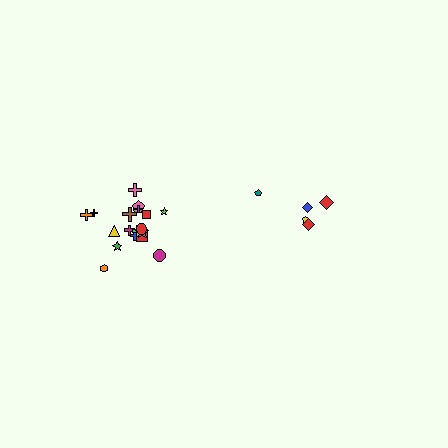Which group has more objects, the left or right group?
The left group.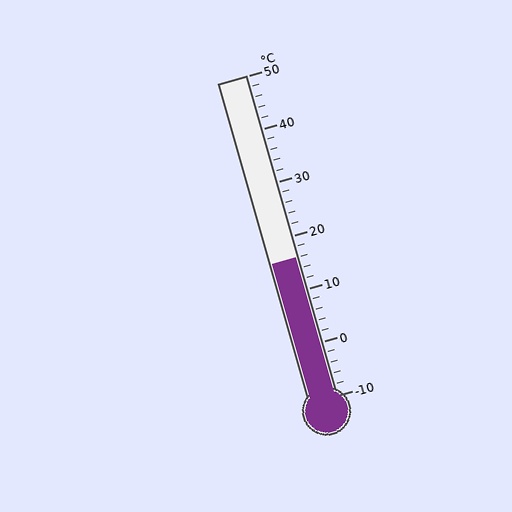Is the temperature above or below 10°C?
The temperature is above 10°C.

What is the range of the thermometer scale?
The thermometer scale ranges from -10°C to 50°C.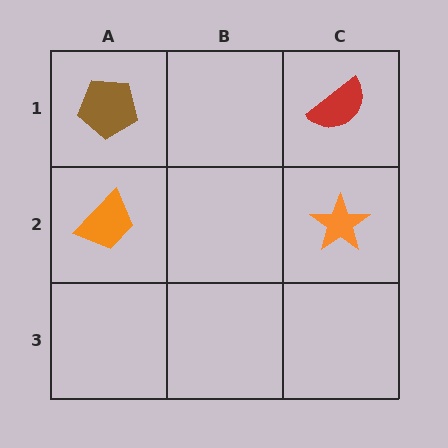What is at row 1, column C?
A red semicircle.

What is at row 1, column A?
A brown pentagon.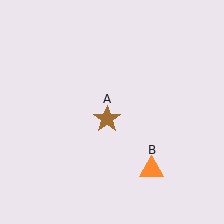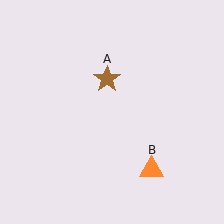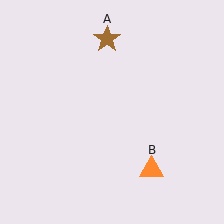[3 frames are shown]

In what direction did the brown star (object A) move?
The brown star (object A) moved up.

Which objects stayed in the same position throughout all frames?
Orange triangle (object B) remained stationary.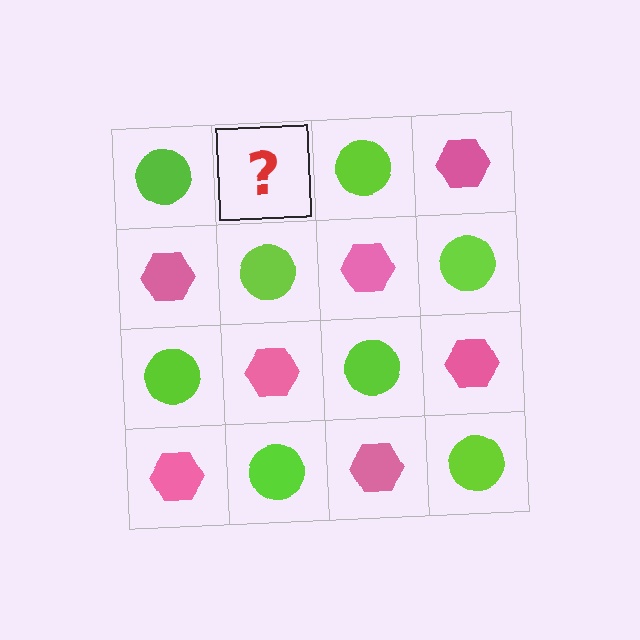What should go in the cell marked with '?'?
The missing cell should contain a pink hexagon.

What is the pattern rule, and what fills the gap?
The rule is that it alternates lime circle and pink hexagon in a checkerboard pattern. The gap should be filled with a pink hexagon.